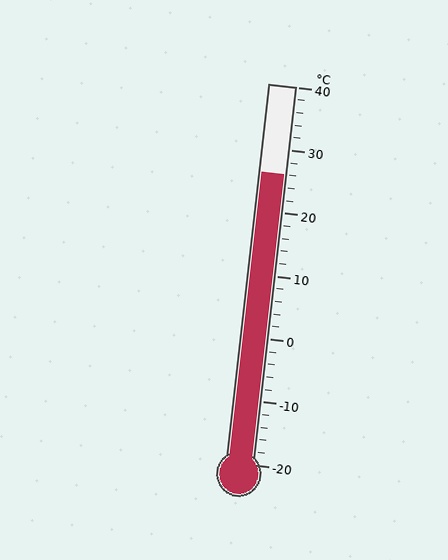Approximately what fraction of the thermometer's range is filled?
The thermometer is filled to approximately 75% of its range.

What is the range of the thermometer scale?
The thermometer scale ranges from -20°C to 40°C.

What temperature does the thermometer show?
The thermometer shows approximately 26°C.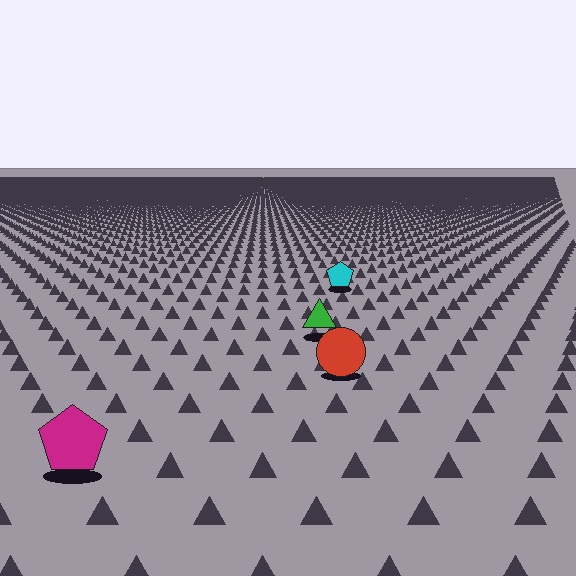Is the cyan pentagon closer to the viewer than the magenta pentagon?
No. The magenta pentagon is closer — you can tell from the texture gradient: the ground texture is coarser near it.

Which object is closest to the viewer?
The magenta pentagon is closest. The texture marks near it are larger and more spread out.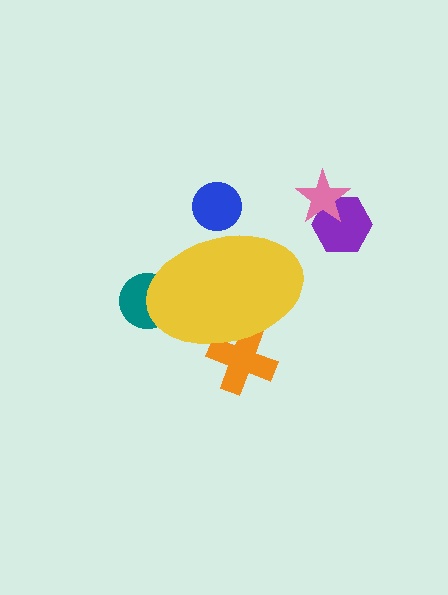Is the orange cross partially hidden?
Yes, the orange cross is partially hidden behind the yellow ellipse.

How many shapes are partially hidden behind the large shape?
3 shapes are partially hidden.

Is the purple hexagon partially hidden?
No, the purple hexagon is fully visible.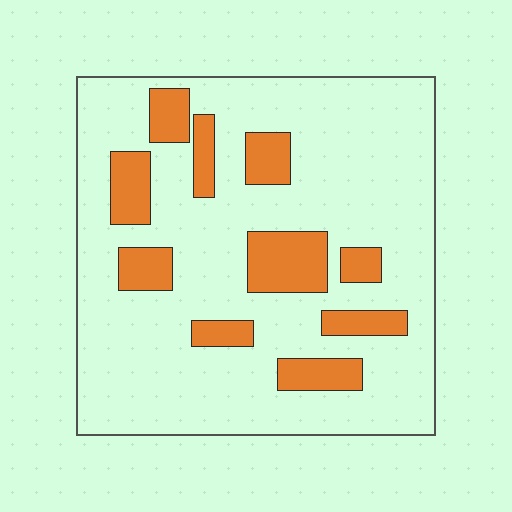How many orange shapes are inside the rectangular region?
10.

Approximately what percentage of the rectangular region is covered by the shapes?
Approximately 20%.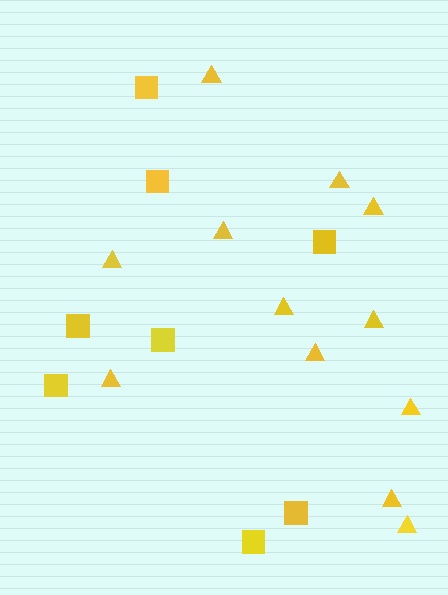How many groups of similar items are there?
There are 2 groups: one group of squares (8) and one group of triangles (12).